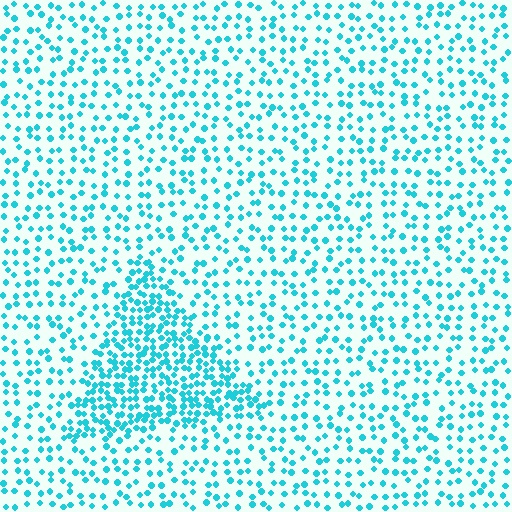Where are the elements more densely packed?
The elements are more densely packed inside the triangle boundary.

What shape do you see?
I see a triangle.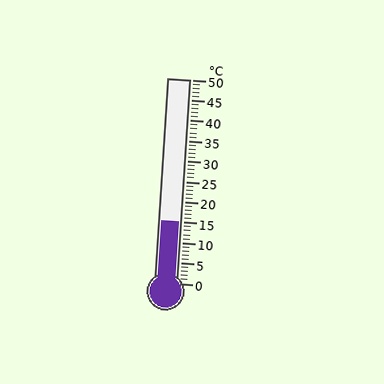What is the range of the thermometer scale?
The thermometer scale ranges from 0°C to 50°C.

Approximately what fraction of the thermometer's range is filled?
The thermometer is filled to approximately 30% of its range.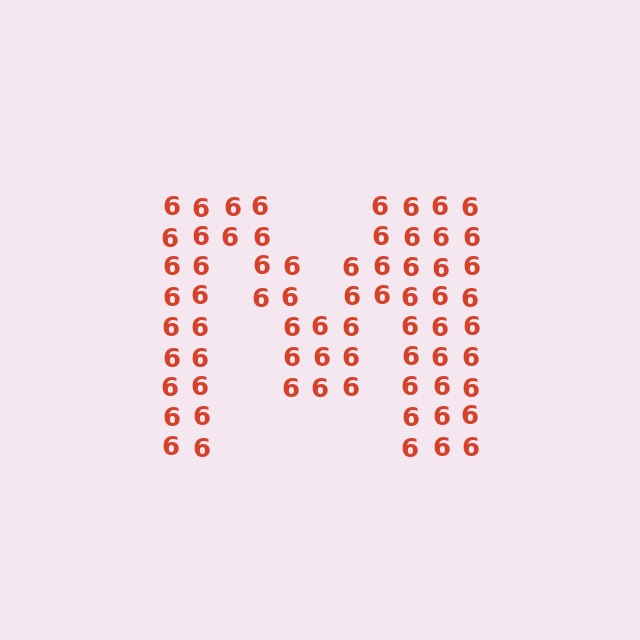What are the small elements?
The small elements are digit 6's.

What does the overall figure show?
The overall figure shows the letter M.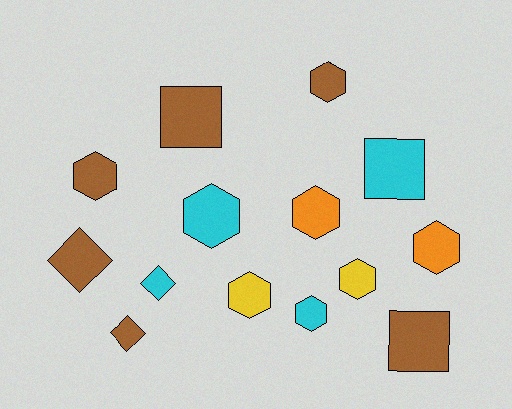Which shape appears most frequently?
Hexagon, with 8 objects.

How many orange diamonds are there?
There are no orange diamonds.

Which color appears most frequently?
Brown, with 6 objects.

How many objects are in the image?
There are 14 objects.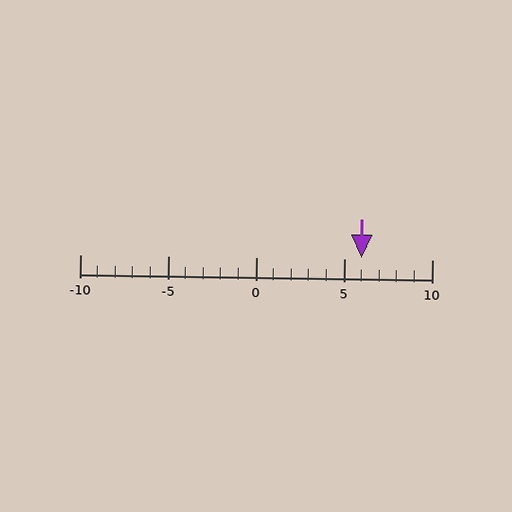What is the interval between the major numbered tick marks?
The major tick marks are spaced 5 units apart.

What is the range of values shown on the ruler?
The ruler shows values from -10 to 10.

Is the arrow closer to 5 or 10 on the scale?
The arrow is closer to 5.